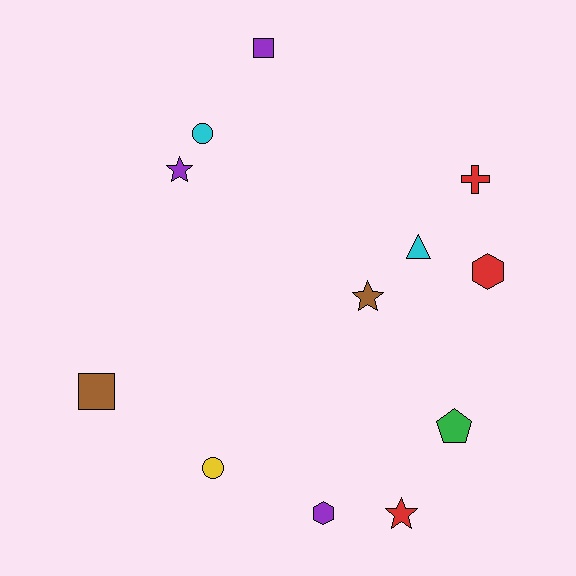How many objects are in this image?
There are 12 objects.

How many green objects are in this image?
There is 1 green object.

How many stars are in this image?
There are 3 stars.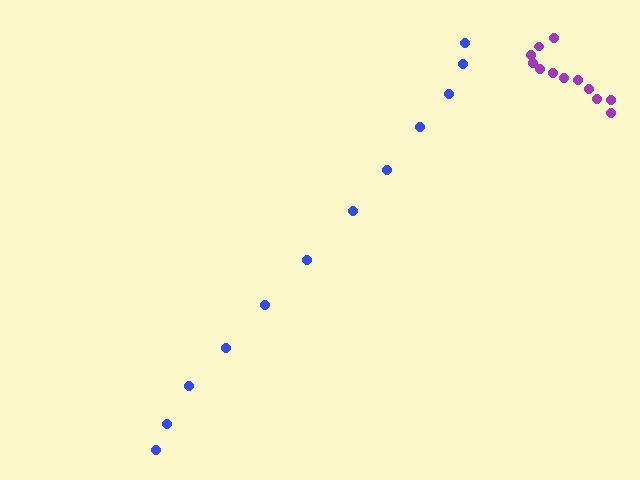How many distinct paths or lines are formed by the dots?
There are 2 distinct paths.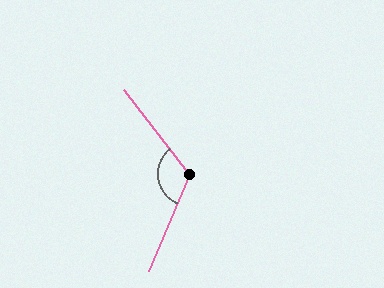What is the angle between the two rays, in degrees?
Approximately 119 degrees.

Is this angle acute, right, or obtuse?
It is obtuse.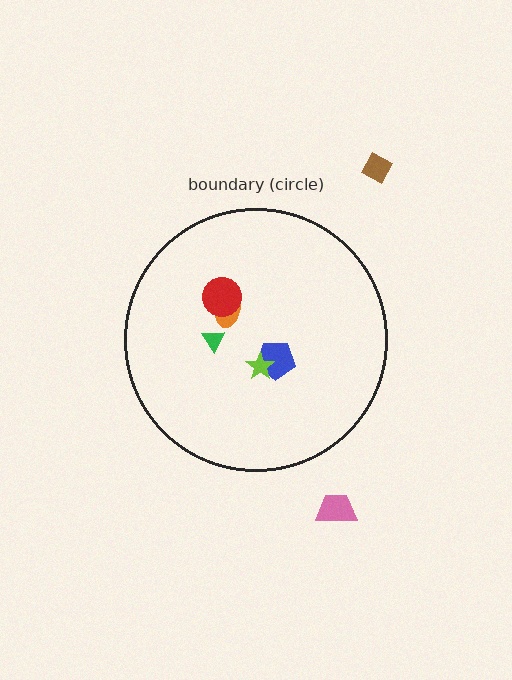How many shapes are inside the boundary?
5 inside, 2 outside.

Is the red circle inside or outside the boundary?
Inside.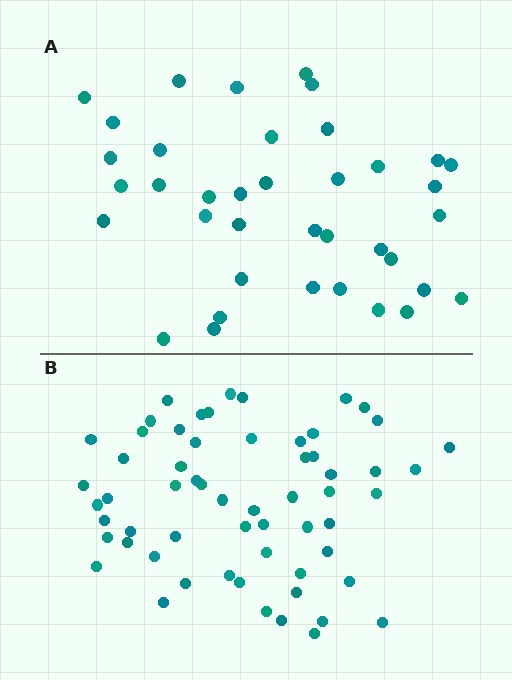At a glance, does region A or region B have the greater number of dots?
Region B (the bottom region) has more dots.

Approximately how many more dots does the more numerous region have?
Region B has approximately 20 more dots than region A.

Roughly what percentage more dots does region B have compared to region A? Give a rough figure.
About 60% more.